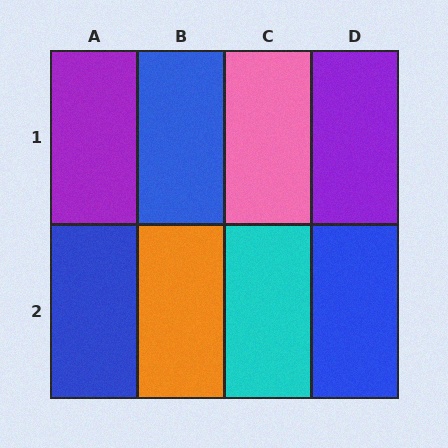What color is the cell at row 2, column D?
Blue.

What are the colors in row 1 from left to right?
Purple, blue, pink, purple.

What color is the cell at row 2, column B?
Orange.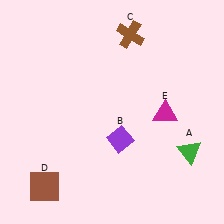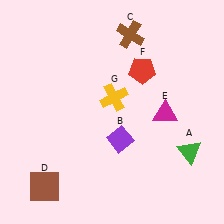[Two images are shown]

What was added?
A red pentagon (F), a yellow cross (G) were added in Image 2.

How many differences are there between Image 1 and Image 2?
There are 2 differences between the two images.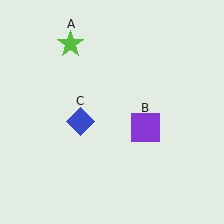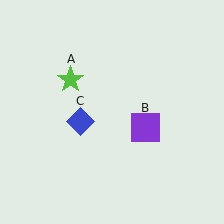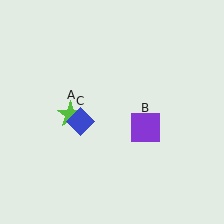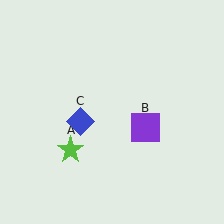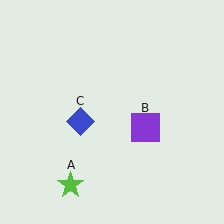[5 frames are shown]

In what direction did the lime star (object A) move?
The lime star (object A) moved down.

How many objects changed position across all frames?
1 object changed position: lime star (object A).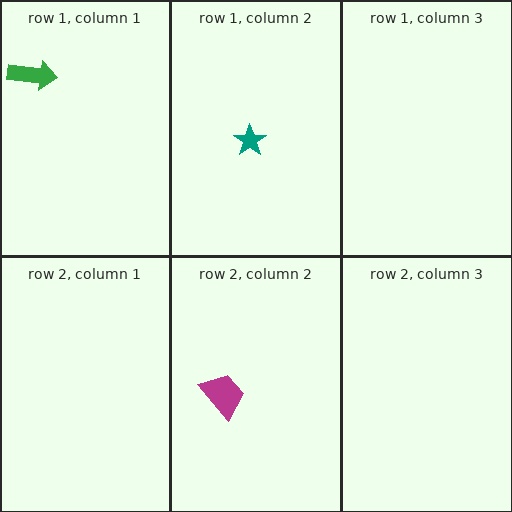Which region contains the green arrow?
The row 1, column 1 region.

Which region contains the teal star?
The row 1, column 2 region.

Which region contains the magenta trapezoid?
The row 2, column 2 region.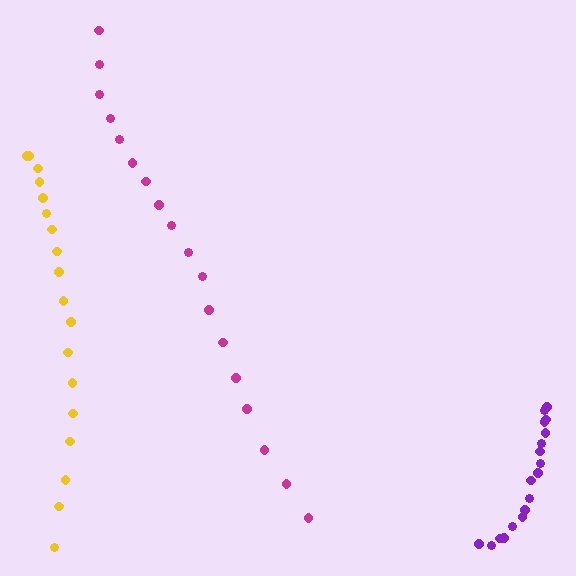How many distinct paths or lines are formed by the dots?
There are 3 distinct paths.